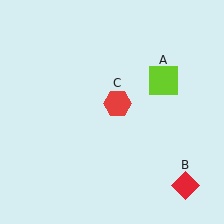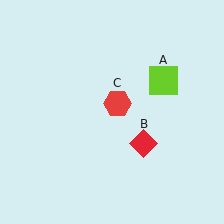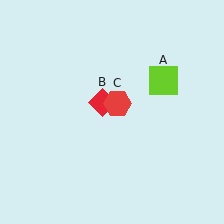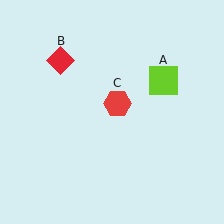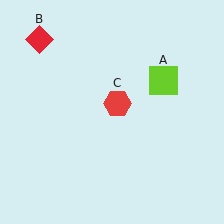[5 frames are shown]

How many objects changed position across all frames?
1 object changed position: red diamond (object B).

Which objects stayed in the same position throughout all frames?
Lime square (object A) and red hexagon (object C) remained stationary.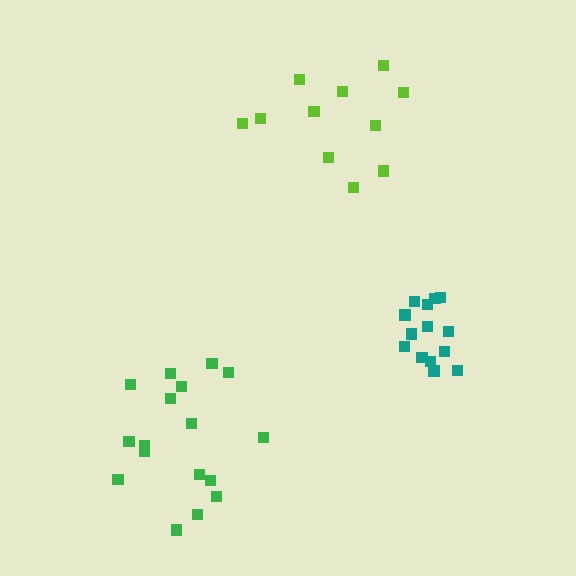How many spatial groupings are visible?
There are 3 spatial groupings.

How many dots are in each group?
Group 1: 17 dots, Group 2: 11 dots, Group 3: 14 dots (42 total).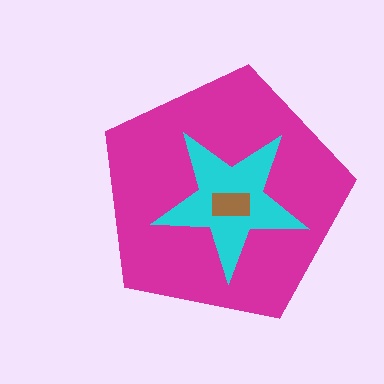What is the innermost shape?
The brown rectangle.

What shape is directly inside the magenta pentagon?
The cyan star.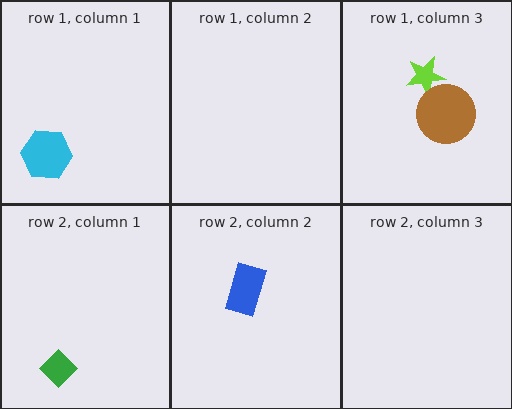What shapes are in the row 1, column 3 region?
The lime star, the brown circle.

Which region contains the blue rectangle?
The row 2, column 2 region.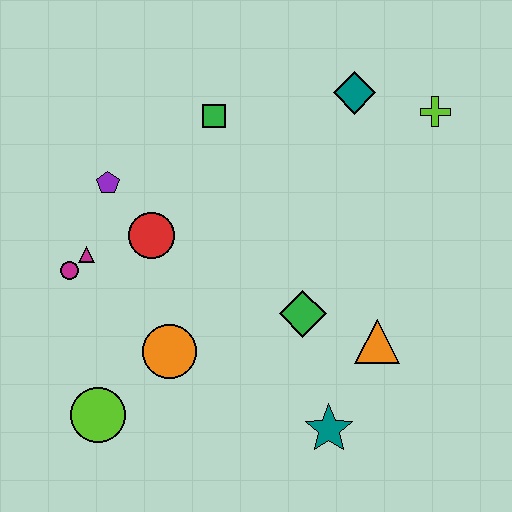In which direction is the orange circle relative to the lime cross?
The orange circle is to the left of the lime cross.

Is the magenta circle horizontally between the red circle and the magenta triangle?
No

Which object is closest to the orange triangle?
The green diamond is closest to the orange triangle.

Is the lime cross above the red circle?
Yes